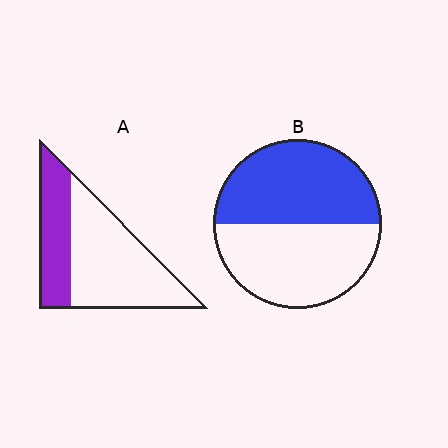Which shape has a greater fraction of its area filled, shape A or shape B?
Shape B.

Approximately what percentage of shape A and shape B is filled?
A is approximately 35% and B is approximately 50%.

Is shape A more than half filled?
No.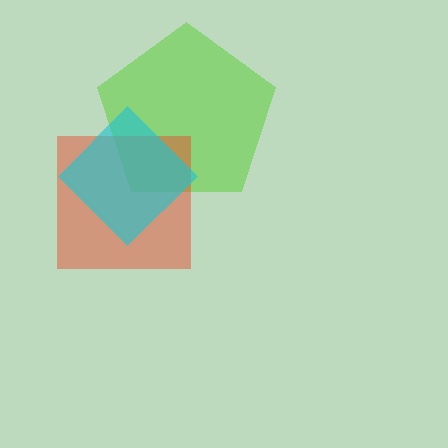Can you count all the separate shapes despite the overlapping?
Yes, there are 3 separate shapes.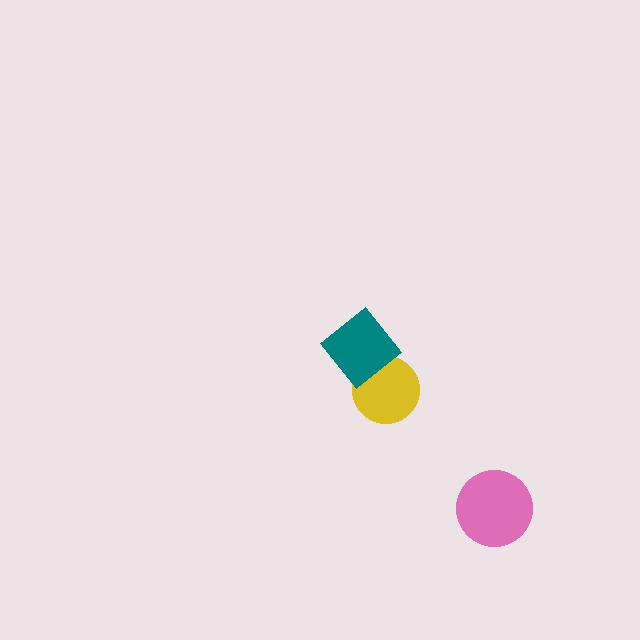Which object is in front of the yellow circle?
The teal diamond is in front of the yellow circle.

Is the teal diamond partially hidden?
No, no other shape covers it.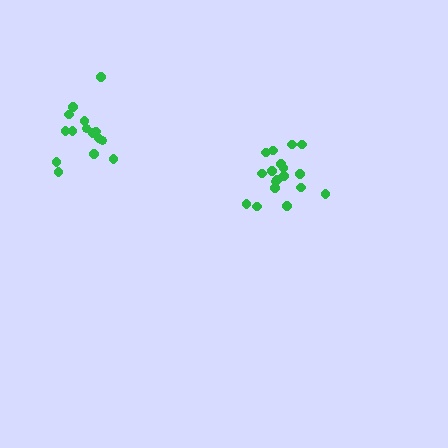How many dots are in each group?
Group 1: 18 dots, Group 2: 15 dots (33 total).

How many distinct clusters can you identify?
There are 2 distinct clusters.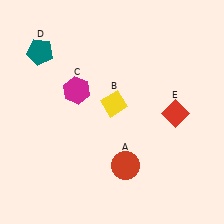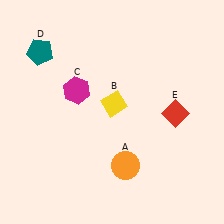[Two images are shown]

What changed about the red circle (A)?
In Image 1, A is red. In Image 2, it changed to orange.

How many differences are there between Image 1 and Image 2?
There is 1 difference between the two images.